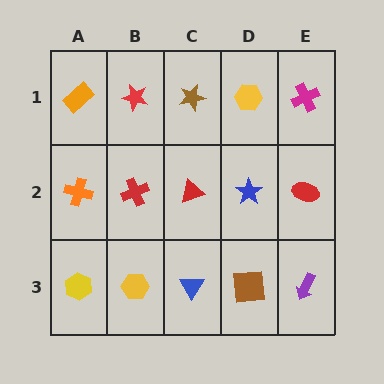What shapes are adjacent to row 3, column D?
A blue star (row 2, column D), a blue triangle (row 3, column C), a purple arrow (row 3, column E).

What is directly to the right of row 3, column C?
A brown square.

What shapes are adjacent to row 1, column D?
A blue star (row 2, column D), a brown star (row 1, column C), a magenta cross (row 1, column E).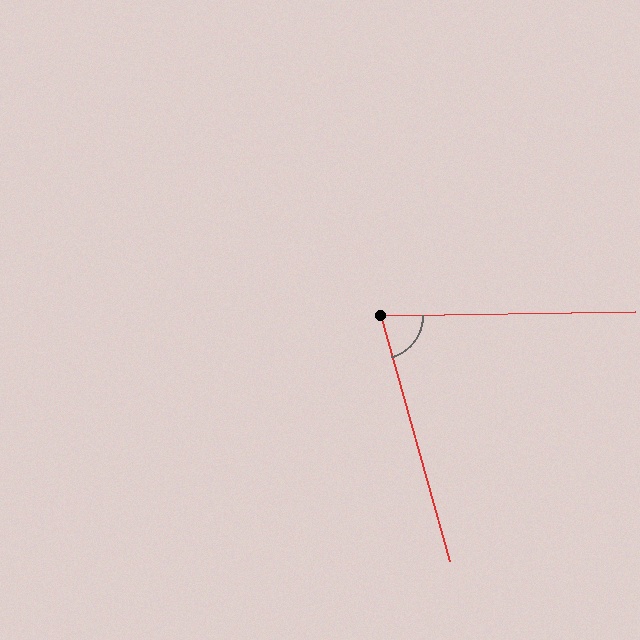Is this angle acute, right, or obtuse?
It is acute.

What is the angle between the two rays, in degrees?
Approximately 75 degrees.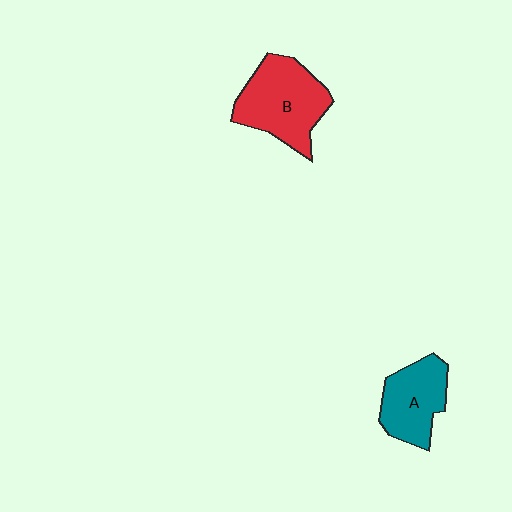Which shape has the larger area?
Shape B (red).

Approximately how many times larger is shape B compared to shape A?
Approximately 1.4 times.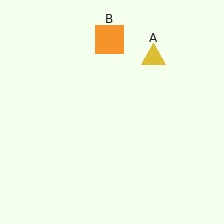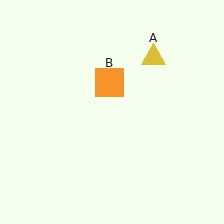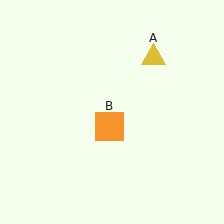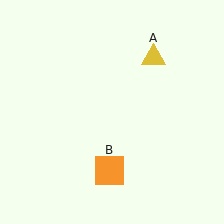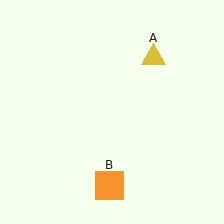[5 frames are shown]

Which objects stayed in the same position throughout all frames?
Yellow triangle (object A) remained stationary.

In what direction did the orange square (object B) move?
The orange square (object B) moved down.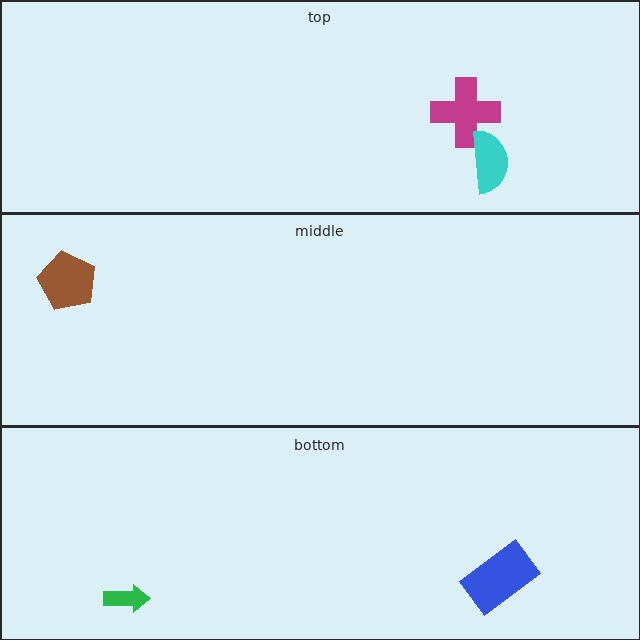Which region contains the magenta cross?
The top region.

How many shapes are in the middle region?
1.